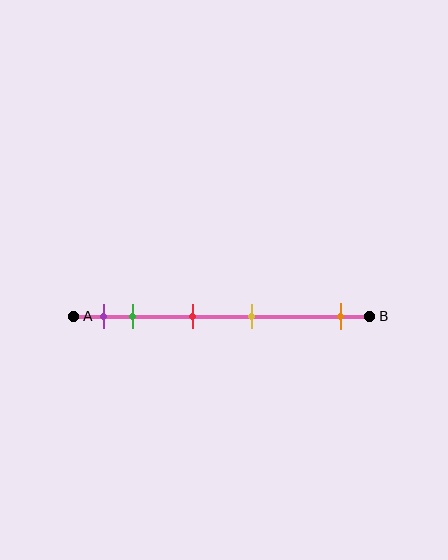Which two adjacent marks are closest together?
The purple and green marks are the closest adjacent pair.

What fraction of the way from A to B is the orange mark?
The orange mark is approximately 90% (0.9) of the way from A to B.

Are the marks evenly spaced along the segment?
No, the marks are not evenly spaced.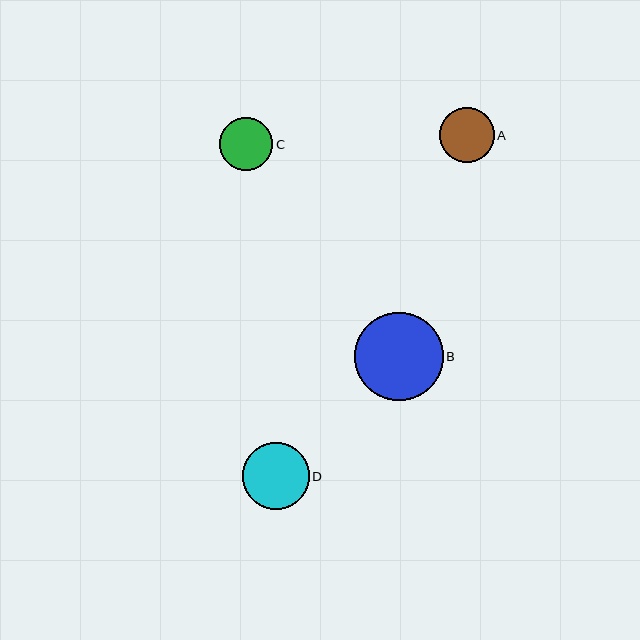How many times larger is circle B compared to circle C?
Circle B is approximately 1.7 times the size of circle C.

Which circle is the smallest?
Circle C is the smallest with a size of approximately 53 pixels.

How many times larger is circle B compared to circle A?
Circle B is approximately 1.6 times the size of circle A.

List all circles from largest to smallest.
From largest to smallest: B, D, A, C.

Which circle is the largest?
Circle B is the largest with a size of approximately 89 pixels.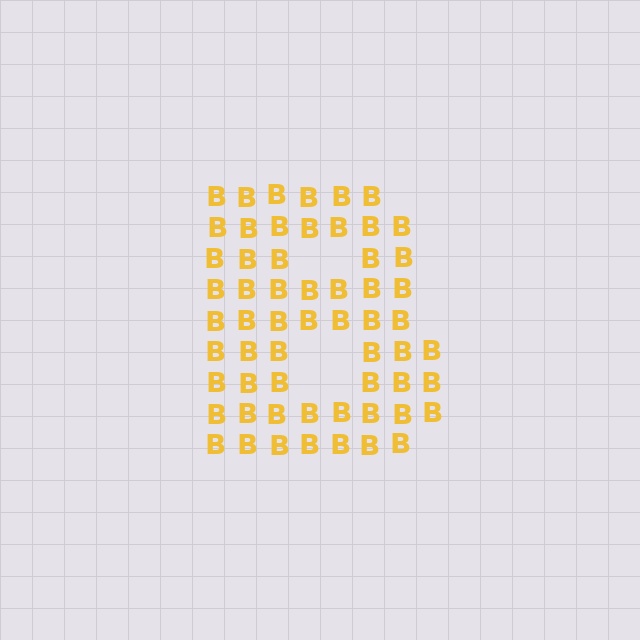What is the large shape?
The large shape is the letter B.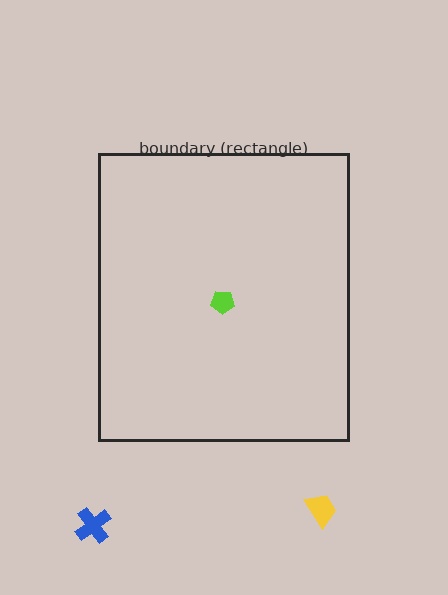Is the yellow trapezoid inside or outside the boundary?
Outside.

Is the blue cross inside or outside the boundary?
Outside.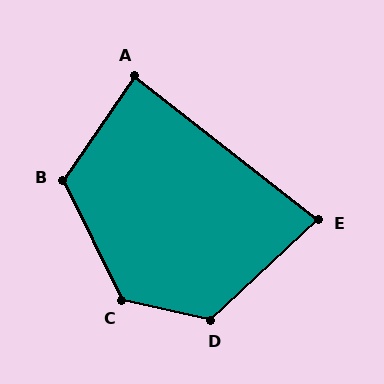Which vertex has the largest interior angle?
C, at approximately 128 degrees.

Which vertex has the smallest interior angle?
E, at approximately 81 degrees.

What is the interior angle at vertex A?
Approximately 86 degrees (approximately right).